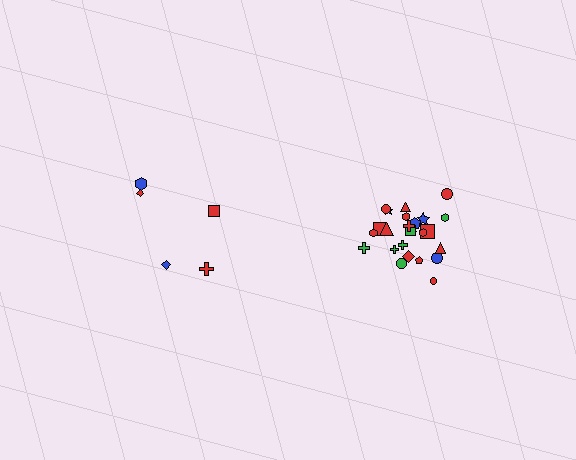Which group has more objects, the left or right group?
The right group.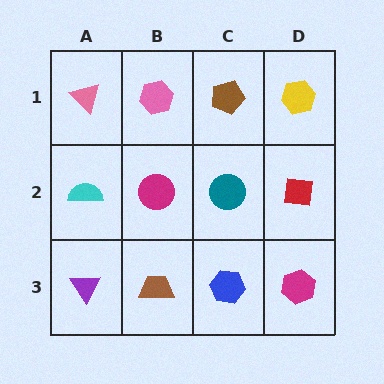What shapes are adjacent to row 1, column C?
A teal circle (row 2, column C), a pink hexagon (row 1, column B), a yellow hexagon (row 1, column D).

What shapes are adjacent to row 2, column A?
A pink triangle (row 1, column A), a purple triangle (row 3, column A), a magenta circle (row 2, column B).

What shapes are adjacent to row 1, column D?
A red square (row 2, column D), a brown pentagon (row 1, column C).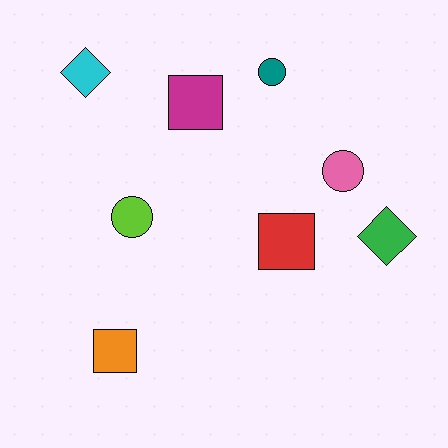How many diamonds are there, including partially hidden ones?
There are 2 diamonds.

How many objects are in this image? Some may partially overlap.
There are 8 objects.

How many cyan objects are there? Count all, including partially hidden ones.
There is 1 cyan object.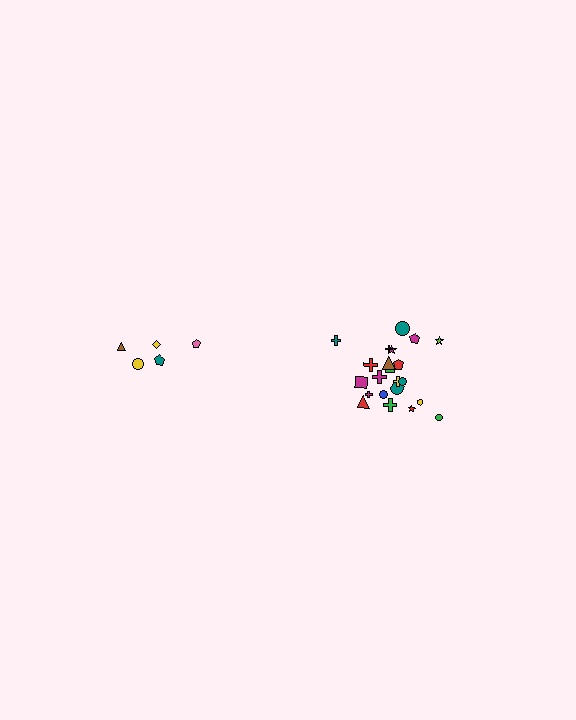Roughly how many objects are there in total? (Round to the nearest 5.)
Roughly 25 objects in total.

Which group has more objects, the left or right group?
The right group.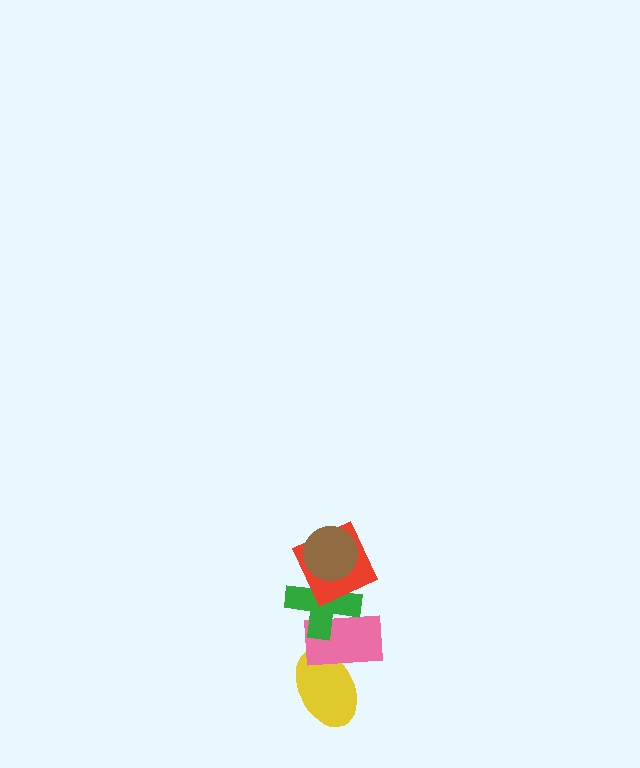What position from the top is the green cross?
The green cross is 3rd from the top.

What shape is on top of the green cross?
The red square is on top of the green cross.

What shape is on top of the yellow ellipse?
The pink rectangle is on top of the yellow ellipse.